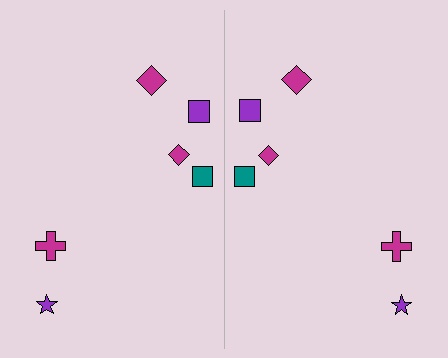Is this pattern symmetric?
Yes, this pattern has bilateral (reflection) symmetry.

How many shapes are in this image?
There are 12 shapes in this image.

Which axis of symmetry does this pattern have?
The pattern has a vertical axis of symmetry running through the center of the image.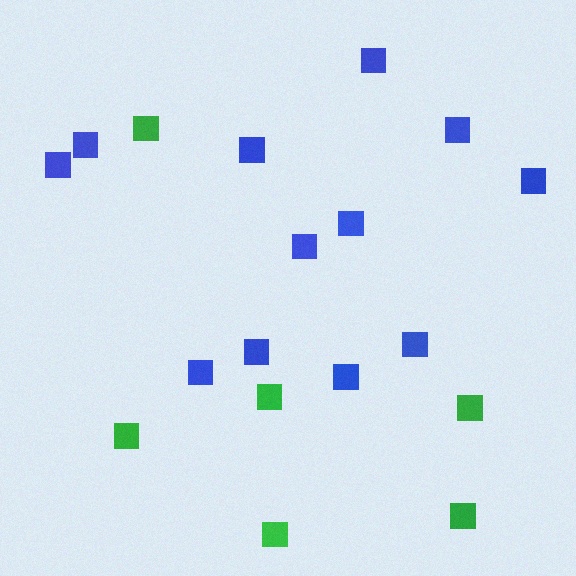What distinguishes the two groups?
There are 2 groups: one group of blue squares (12) and one group of green squares (6).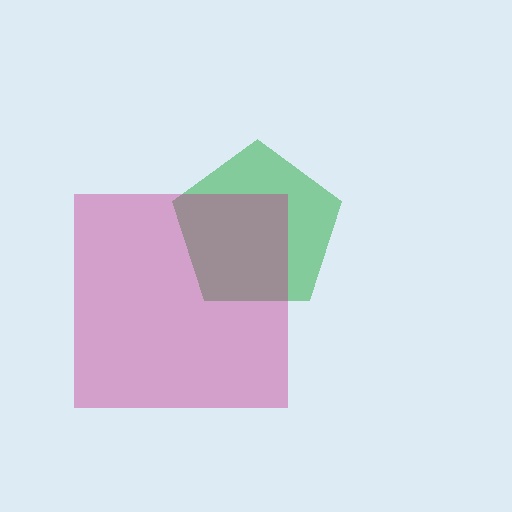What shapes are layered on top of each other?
The layered shapes are: a green pentagon, a magenta square.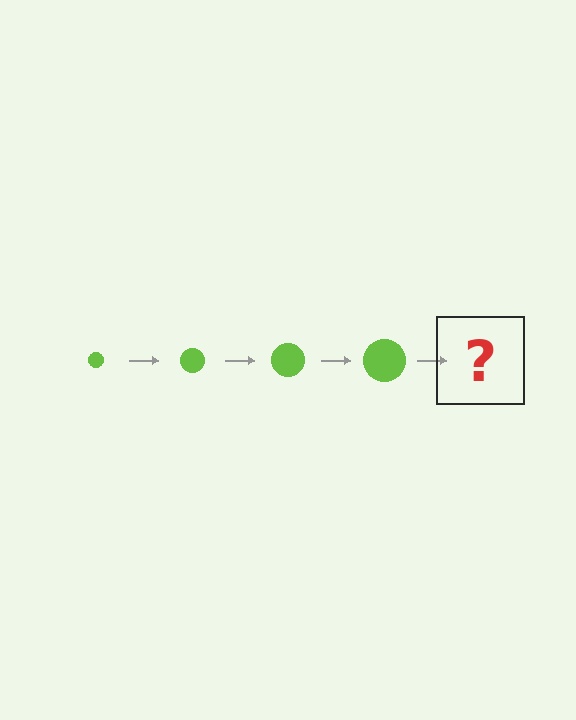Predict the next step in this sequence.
The next step is a lime circle, larger than the previous one.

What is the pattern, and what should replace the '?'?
The pattern is that the circle gets progressively larger each step. The '?' should be a lime circle, larger than the previous one.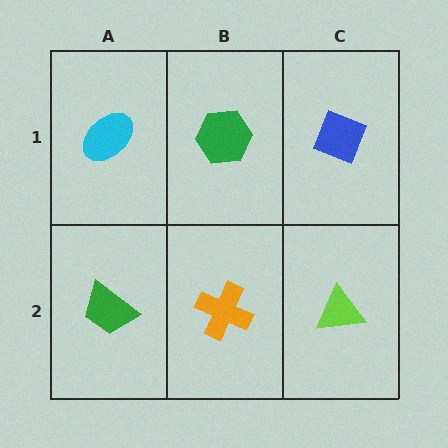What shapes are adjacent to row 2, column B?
A green hexagon (row 1, column B), a green trapezoid (row 2, column A), a lime triangle (row 2, column C).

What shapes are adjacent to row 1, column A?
A green trapezoid (row 2, column A), a green hexagon (row 1, column B).